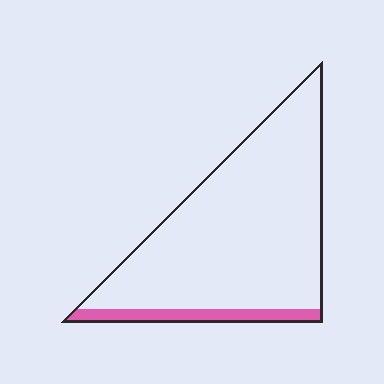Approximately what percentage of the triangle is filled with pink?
Approximately 10%.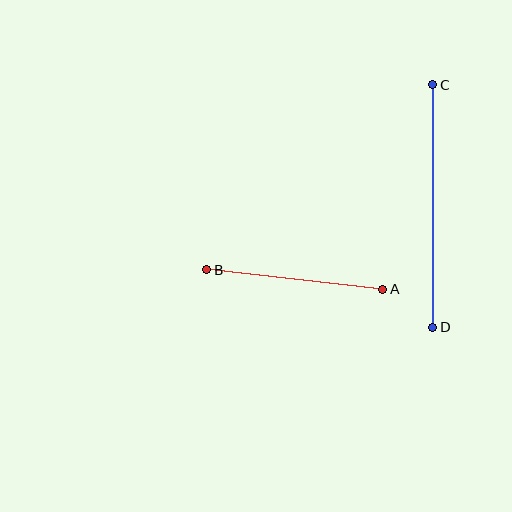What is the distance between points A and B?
The distance is approximately 177 pixels.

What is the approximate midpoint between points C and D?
The midpoint is at approximately (433, 206) pixels.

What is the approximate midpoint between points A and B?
The midpoint is at approximately (295, 279) pixels.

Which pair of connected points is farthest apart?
Points C and D are farthest apart.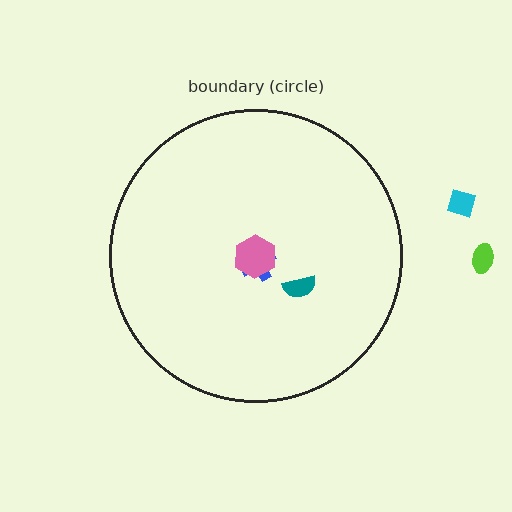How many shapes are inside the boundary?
3 inside, 2 outside.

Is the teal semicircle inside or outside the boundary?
Inside.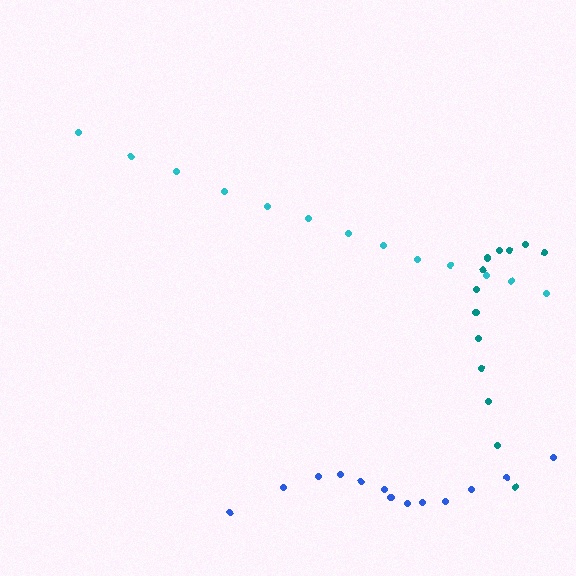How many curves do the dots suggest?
There are 3 distinct paths.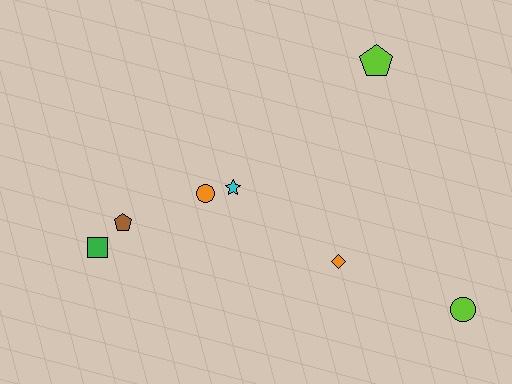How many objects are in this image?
There are 7 objects.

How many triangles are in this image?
There are no triangles.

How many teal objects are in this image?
There are no teal objects.